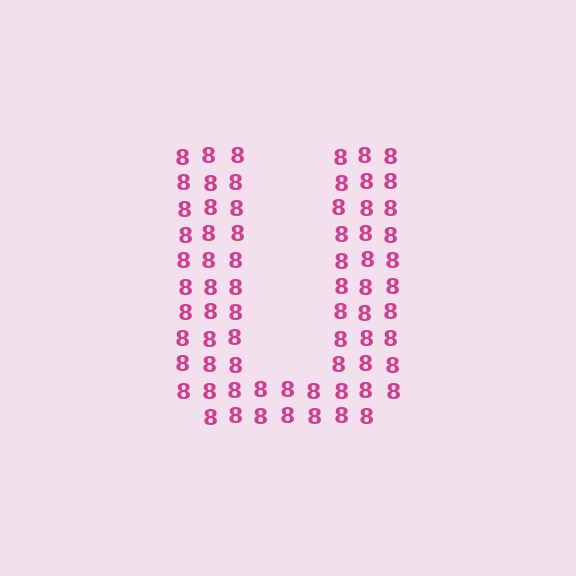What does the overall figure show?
The overall figure shows the letter U.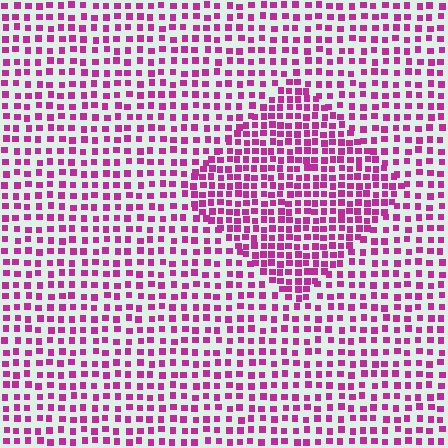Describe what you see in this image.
The image contains small magenta elements arranged at two different densities. A diamond-shaped region is visible where the elements are more densely packed than the surrounding area.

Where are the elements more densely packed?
The elements are more densely packed inside the diamond boundary.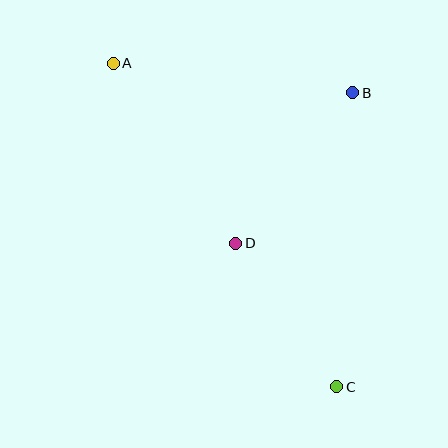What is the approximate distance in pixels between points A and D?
The distance between A and D is approximately 218 pixels.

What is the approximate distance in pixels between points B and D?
The distance between B and D is approximately 190 pixels.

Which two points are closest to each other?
Points C and D are closest to each other.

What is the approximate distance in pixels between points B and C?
The distance between B and C is approximately 294 pixels.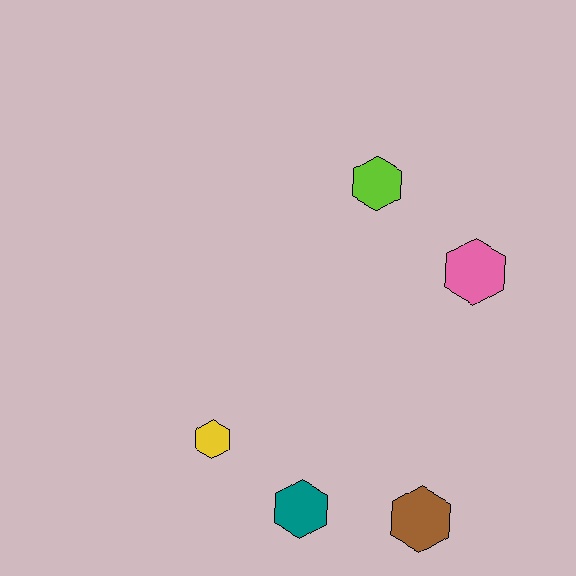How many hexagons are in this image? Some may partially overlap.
There are 5 hexagons.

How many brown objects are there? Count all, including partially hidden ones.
There is 1 brown object.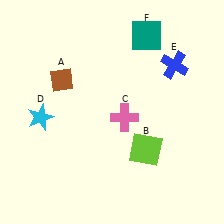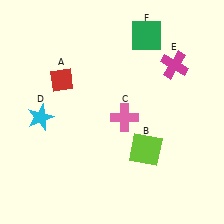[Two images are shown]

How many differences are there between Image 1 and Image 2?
There are 3 differences between the two images.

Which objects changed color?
A changed from brown to red. E changed from blue to magenta. F changed from teal to green.